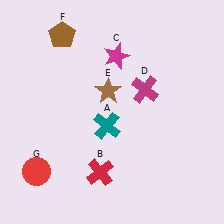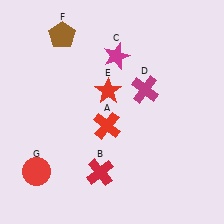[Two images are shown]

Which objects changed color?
A changed from teal to red. E changed from brown to red.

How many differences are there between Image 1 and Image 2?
There are 2 differences between the two images.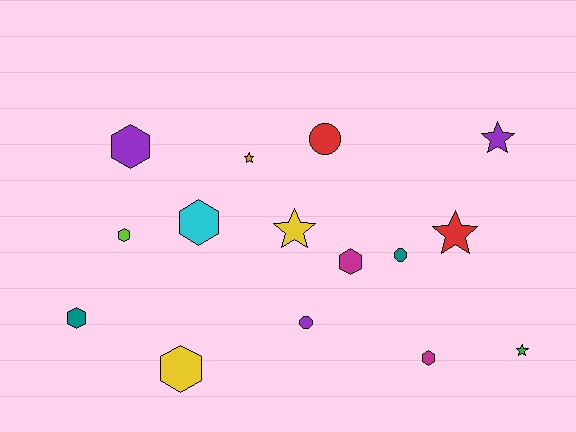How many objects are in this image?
There are 15 objects.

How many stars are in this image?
There are 5 stars.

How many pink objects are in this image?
There are no pink objects.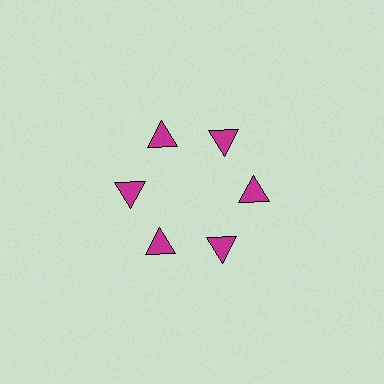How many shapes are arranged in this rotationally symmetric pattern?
There are 6 shapes, arranged in 6 groups of 1.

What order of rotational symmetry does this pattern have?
This pattern has 6-fold rotational symmetry.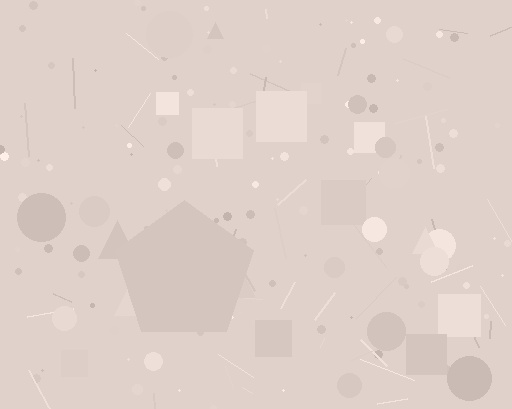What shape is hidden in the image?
A pentagon is hidden in the image.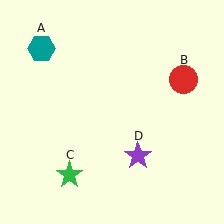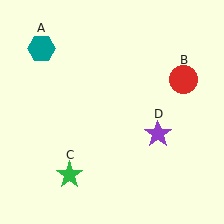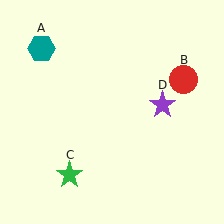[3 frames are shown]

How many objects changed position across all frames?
1 object changed position: purple star (object D).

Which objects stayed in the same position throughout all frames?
Teal hexagon (object A) and red circle (object B) and green star (object C) remained stationary.